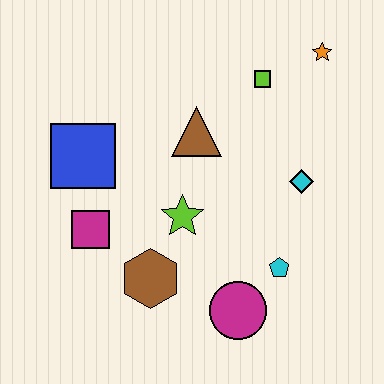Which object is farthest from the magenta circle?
The orange star is farthest from the magenta circle.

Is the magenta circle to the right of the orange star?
No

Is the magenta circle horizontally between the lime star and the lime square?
Yes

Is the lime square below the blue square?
No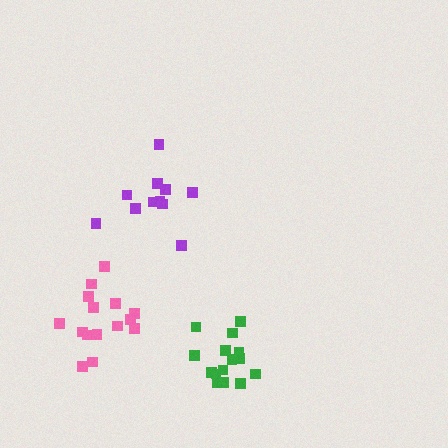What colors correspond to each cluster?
The clusters are colored: green, purple, pink.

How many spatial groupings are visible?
There are 3 spatial groupings.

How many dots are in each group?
Group 1: 15 dots, Group 2: 11 dots, Group 3: 15 dots (41 total).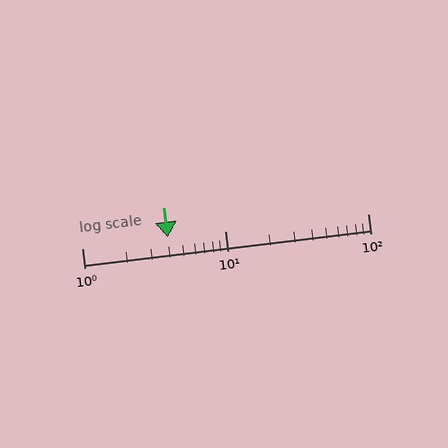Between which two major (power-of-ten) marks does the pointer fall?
The pointer is between 1 and 10.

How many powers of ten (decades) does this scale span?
The scale spans 2 decades, from 1 to 100.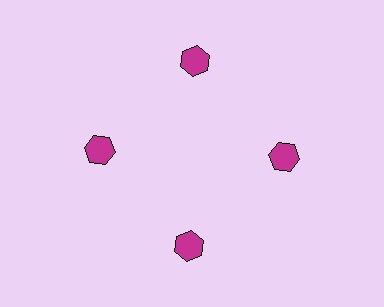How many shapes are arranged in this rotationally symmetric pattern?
There are 4 shapes, arranged in 4 groups of 1.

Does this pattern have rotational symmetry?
Yes, this pattern has 4-fold rotational symmetry. It looks the same after rotating 90 degrees around the center.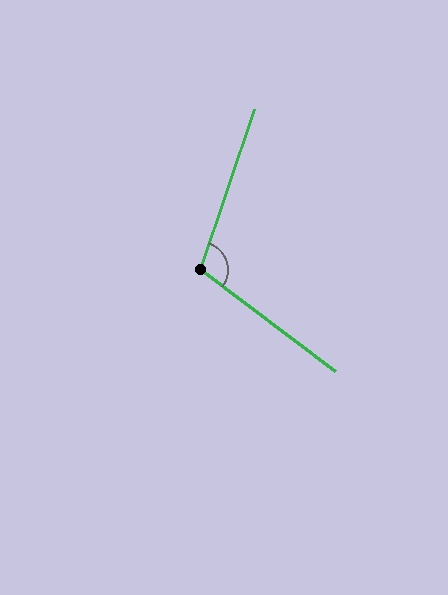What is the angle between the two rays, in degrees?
Approximately 108 degrees.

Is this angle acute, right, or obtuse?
It is obtuse.